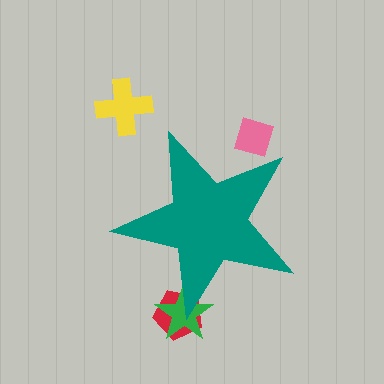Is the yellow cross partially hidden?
No, the yellow cross is fully visible.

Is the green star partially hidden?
Yes, the green star is partially hidden behind the teal star.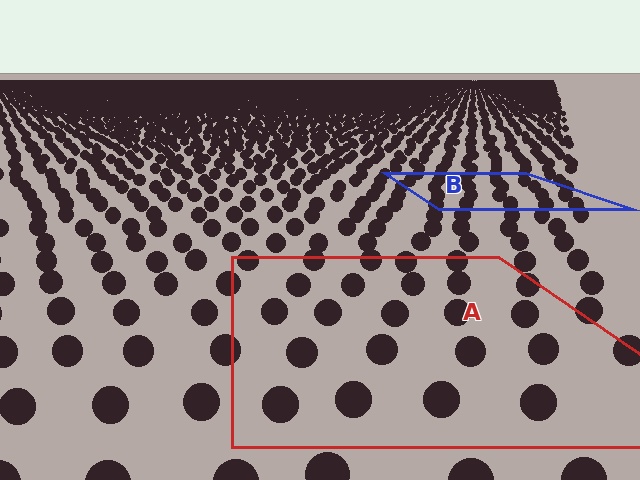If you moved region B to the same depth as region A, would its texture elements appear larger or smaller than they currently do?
They would appear larger. At a closer depth, the same texture elements are projected at a bigger on-screen size.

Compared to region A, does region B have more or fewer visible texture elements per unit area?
Region B has more texture elements per unit area — they are packed more densely because it is farther away.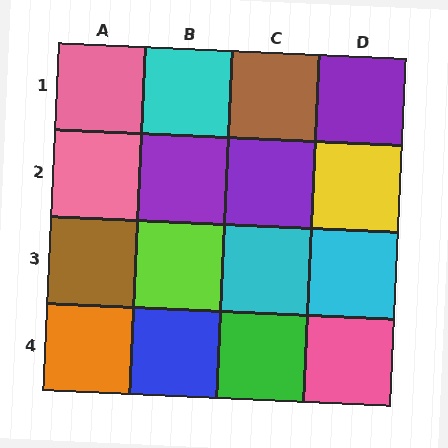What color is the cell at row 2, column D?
Yellow.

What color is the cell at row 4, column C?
Green.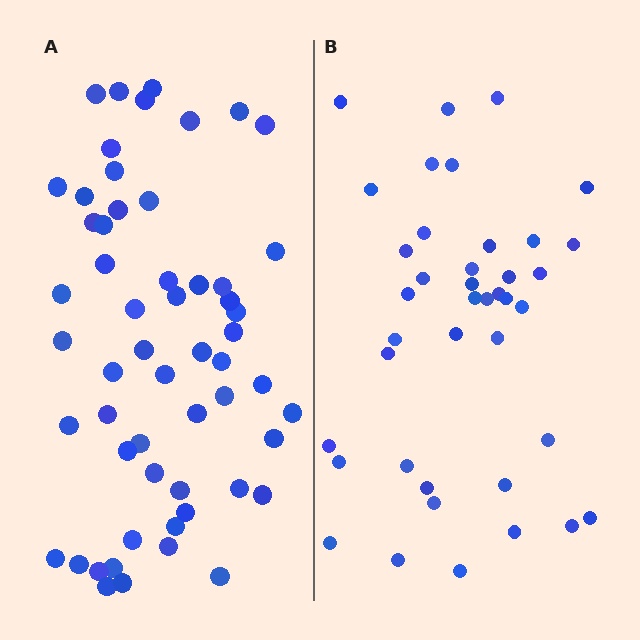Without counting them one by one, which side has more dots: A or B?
Region A (the left region) has more dots.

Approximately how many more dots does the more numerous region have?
Region A has approximately 15 more dots than region B.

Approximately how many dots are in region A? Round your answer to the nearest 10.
About 60 dots. (The exact count is 56, which rounds to 60.)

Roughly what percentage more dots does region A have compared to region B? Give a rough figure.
About 40% more.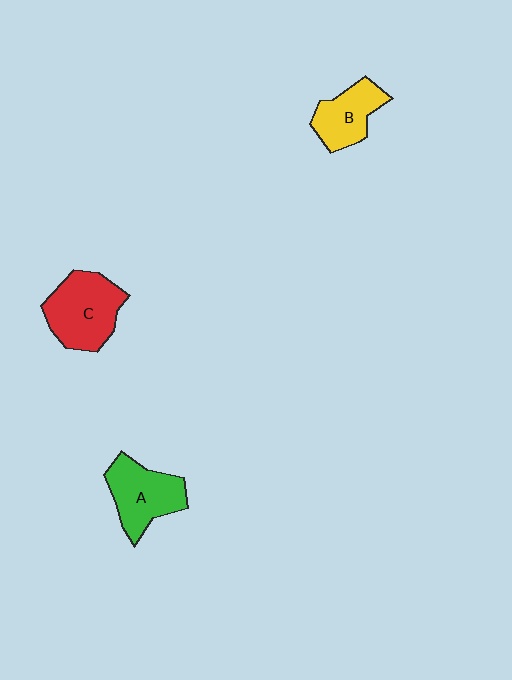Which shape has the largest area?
Shape C (red).